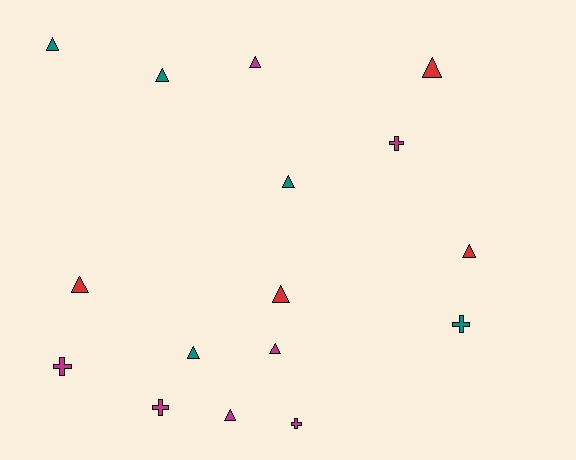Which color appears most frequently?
Magenta, with 7 objects.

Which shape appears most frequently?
Triangle, with 11 objects.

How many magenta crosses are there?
There are 4 magenta crosses.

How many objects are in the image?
There are 16 objects.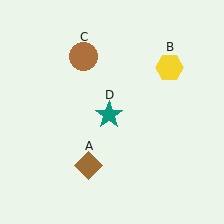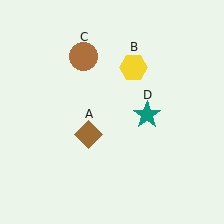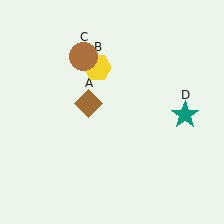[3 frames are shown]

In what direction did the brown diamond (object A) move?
The brown diamond (object A) moved up.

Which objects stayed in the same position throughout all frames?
Brown circle (object C) remained stationary.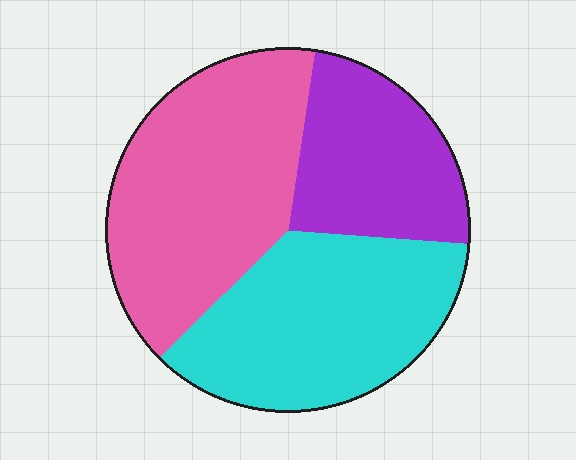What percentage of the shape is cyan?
Cyan covers around 35% of the shape.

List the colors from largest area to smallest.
From largest to smallest: pink, cyan, purple.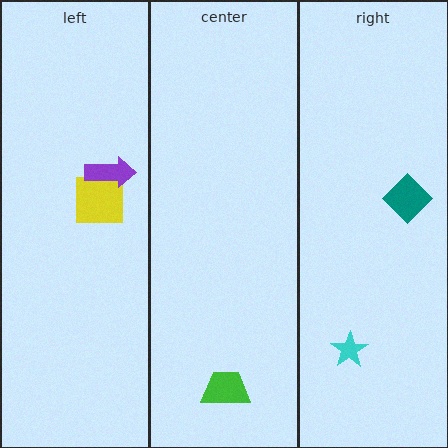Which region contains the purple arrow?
The left region.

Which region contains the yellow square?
The left region.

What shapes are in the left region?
The yellow square, the purple arrow.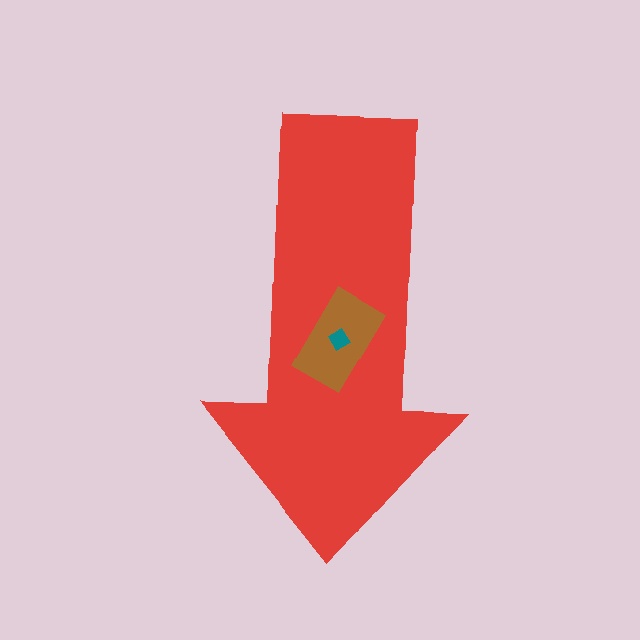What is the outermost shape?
The red arrow.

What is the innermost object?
The teal diamond.